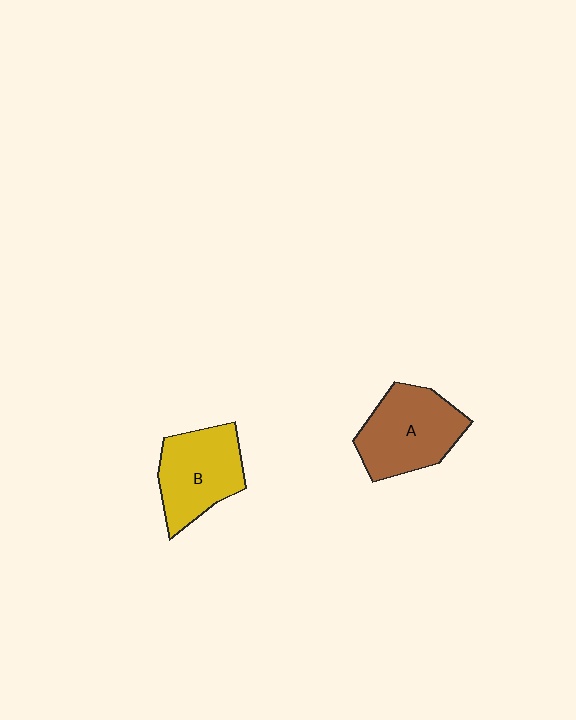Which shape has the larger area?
Shape A (brown).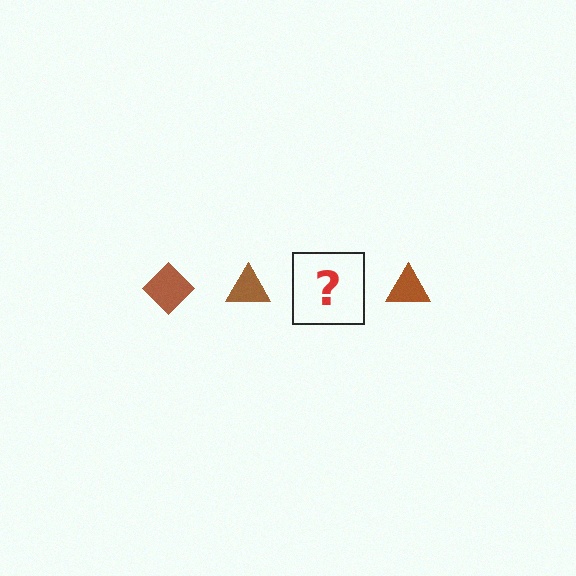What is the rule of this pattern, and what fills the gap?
The rule is that the pattern cycles through diamond, triangle shapes in brown. The gap should be filled with a brown diamond.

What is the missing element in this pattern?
The missing element is a brown diamond.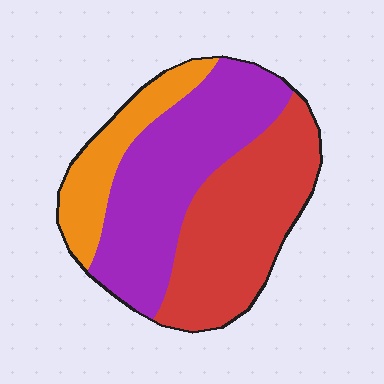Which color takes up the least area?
Orange, at roughly 20%.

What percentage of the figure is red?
Red covers 40% of the figure.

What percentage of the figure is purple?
Purple takes up between a quarter and a half of the figure.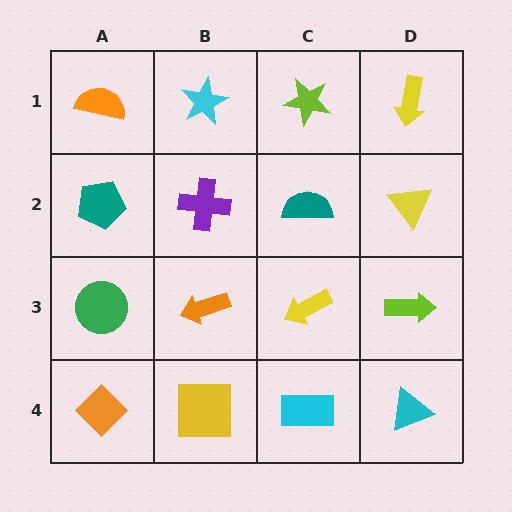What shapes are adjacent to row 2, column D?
A yellow arrow (row 1, column D), a lime arrow (row 3, column D), a teal semicircle (row 2, column C).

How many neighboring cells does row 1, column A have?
2.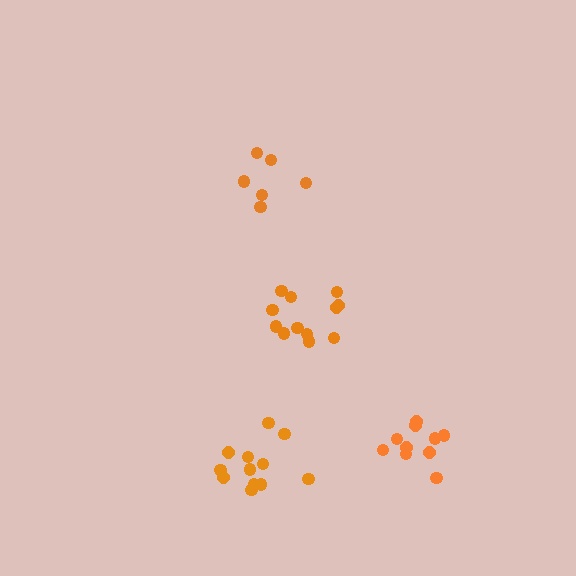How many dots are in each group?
Group 1: 10 dots, Group 2: 12 dots, Group 3: 12 dots, Group 4: 6 dots (40 total).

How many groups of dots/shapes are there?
There are 4 groups.